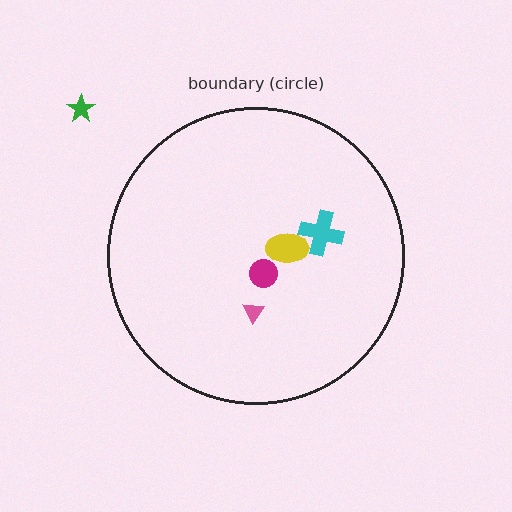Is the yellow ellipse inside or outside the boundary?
Inside.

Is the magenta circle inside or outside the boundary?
Inside.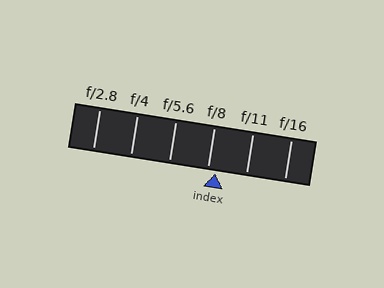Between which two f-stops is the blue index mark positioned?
The index mark is between f/8 and f/11.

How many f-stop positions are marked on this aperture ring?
There are 6 f-stop positions marked.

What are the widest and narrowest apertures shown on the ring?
The widest aperture shown is f/2.8 and the narrowest is f/16.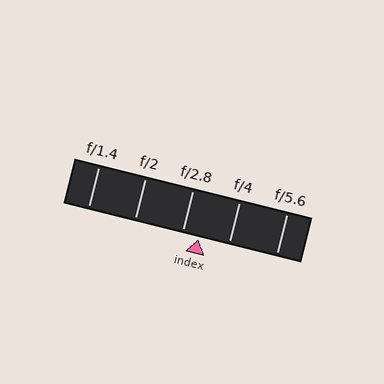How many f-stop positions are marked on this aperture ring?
There are 5 f-stop positions marked.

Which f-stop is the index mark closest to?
The index mark is closest to f/2.8.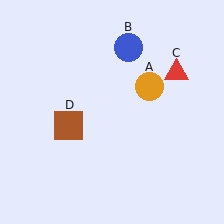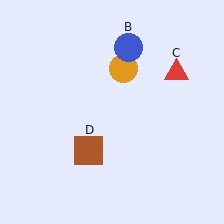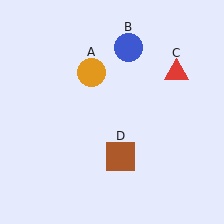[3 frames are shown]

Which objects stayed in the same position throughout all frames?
Blue circle (object B) and red triangle (object C) remained stationary.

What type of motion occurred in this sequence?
The orange circle (object A), brown square (object D) rotated counterclockwise around the center of the scene.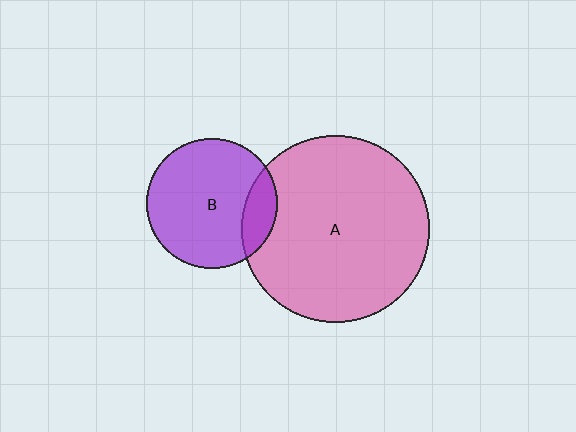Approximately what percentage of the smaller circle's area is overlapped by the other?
Approximately 15%.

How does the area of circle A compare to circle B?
Approximately 2.1 times.